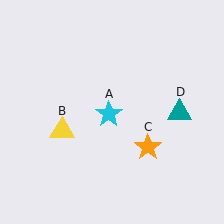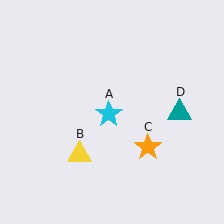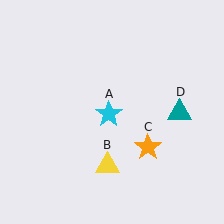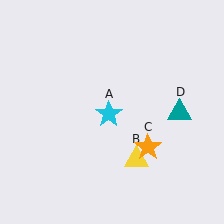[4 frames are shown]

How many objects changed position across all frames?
1 object changed position: yellow triangle (object B).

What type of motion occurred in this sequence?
The yellow triangle (object B) rotated counterclockwise around the center of the scene.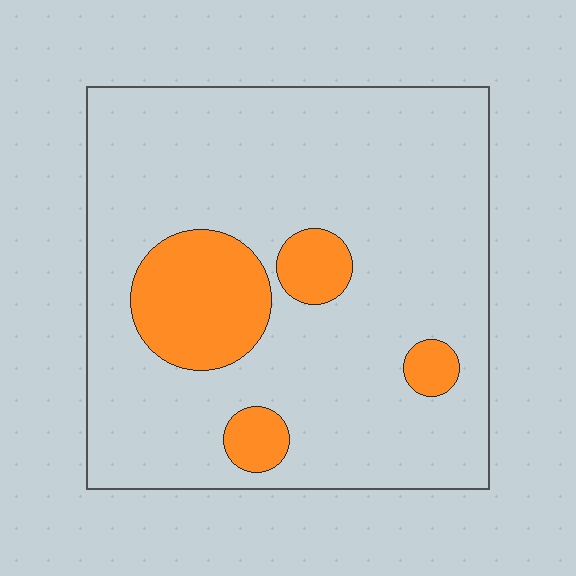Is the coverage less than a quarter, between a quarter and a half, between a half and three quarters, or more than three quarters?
Less than a quarter.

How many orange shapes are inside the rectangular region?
4.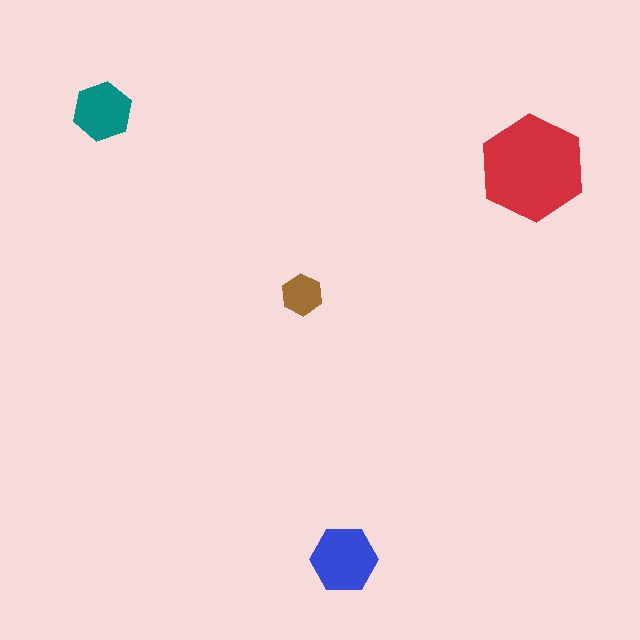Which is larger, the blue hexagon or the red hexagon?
The red one.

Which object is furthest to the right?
The red hexagon is rightmost.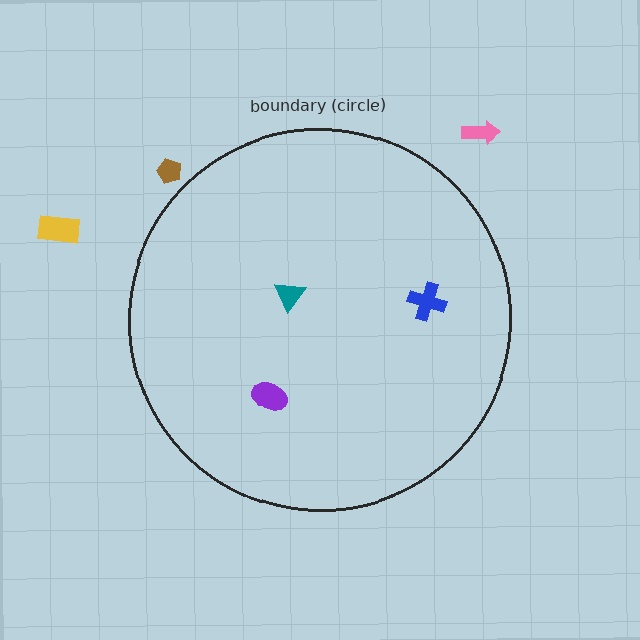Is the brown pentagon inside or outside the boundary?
Outside.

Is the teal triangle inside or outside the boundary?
Inside.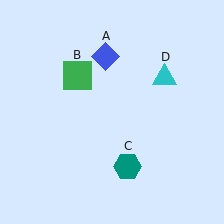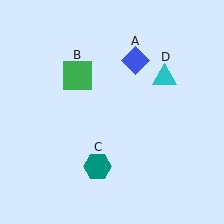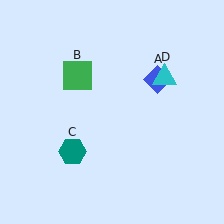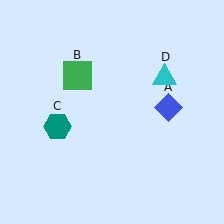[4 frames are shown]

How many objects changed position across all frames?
2 objects changed position: blue diamond (object A), teal hexagon (object C).